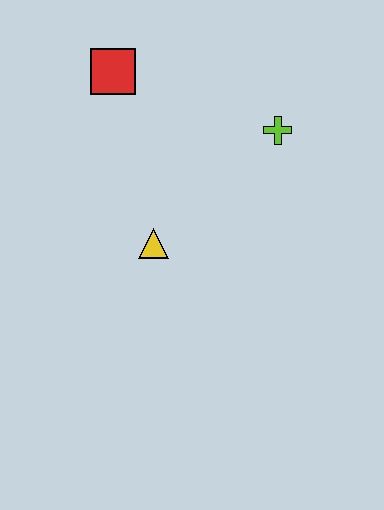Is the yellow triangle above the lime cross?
No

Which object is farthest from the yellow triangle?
The red square is farthest from the yellow triangle.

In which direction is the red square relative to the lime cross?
The red square is to the left of the lime cross.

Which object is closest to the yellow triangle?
The lime cross is closest to the yellow triangle.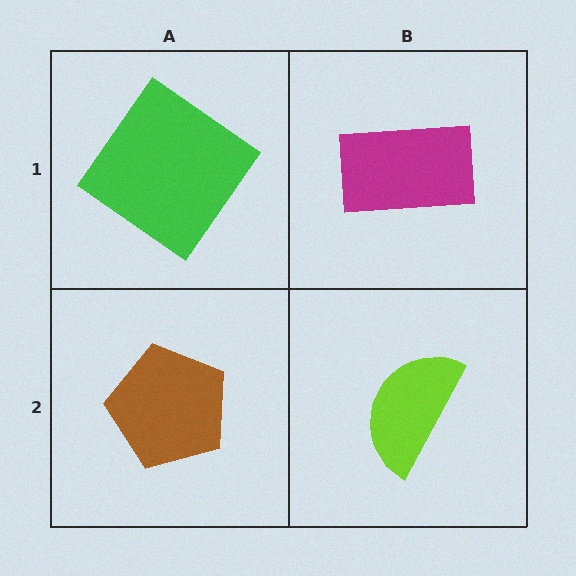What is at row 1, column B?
A magenta rectangle.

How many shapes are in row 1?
2 shapes.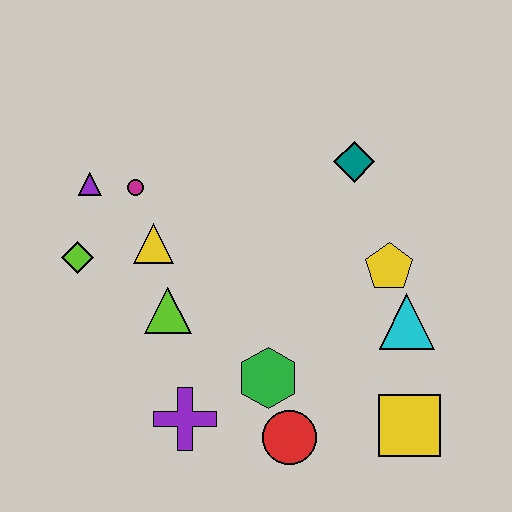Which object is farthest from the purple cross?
The teal diamond is farthest from the purple cross.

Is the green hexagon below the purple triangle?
Yes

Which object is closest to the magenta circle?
The purple triangle is closest to the magenta circle.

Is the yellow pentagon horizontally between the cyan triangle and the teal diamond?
Yes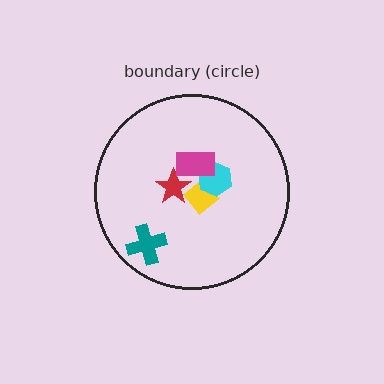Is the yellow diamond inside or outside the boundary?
Inside.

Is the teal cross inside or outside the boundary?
Inside.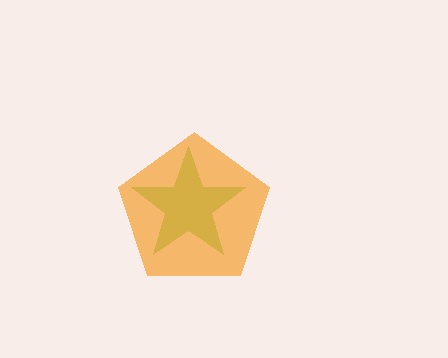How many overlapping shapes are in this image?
There are 2 overlapping shapes in the image.